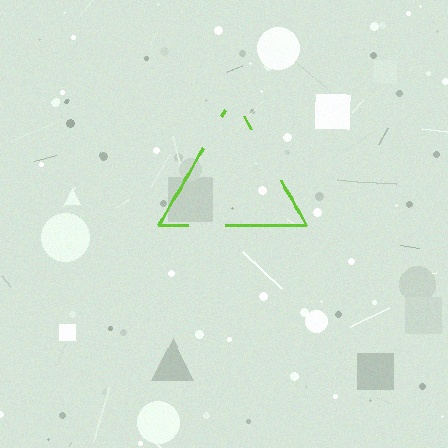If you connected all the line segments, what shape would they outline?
They would outline a triangle.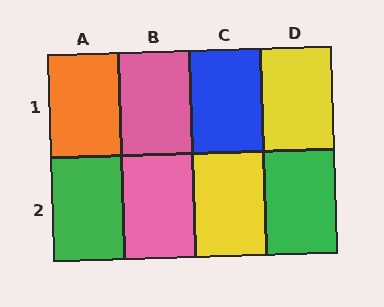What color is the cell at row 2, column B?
Pink.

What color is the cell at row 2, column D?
Green.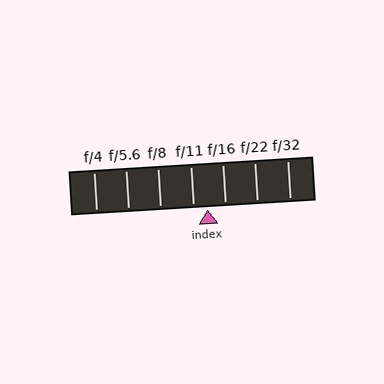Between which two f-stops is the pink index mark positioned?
The index mark is between f/11 and f/16.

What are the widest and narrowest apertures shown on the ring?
The widest aperture shown is f/4 and the narrowest is f/32.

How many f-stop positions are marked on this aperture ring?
There are 7 f-stop positions marked.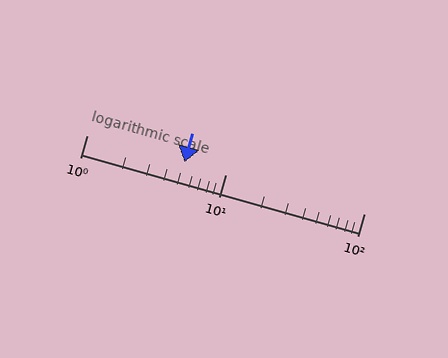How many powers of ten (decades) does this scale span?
The scale spans 2 decades, from 1 to 100.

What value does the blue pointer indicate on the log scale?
The pointer indicates approximately 5.1.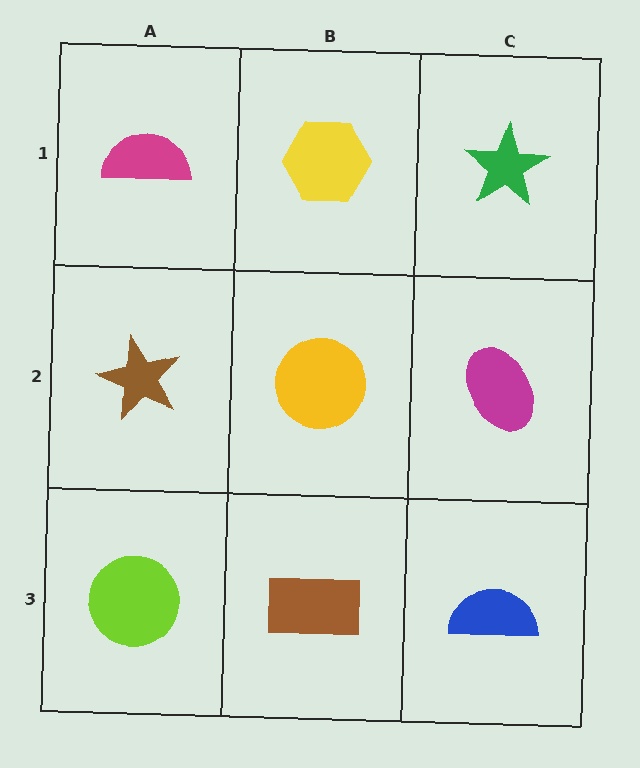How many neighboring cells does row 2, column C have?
3.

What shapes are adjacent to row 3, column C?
A magenta ellipse (row 2, column C), a brown rectangle (row 3, column B).